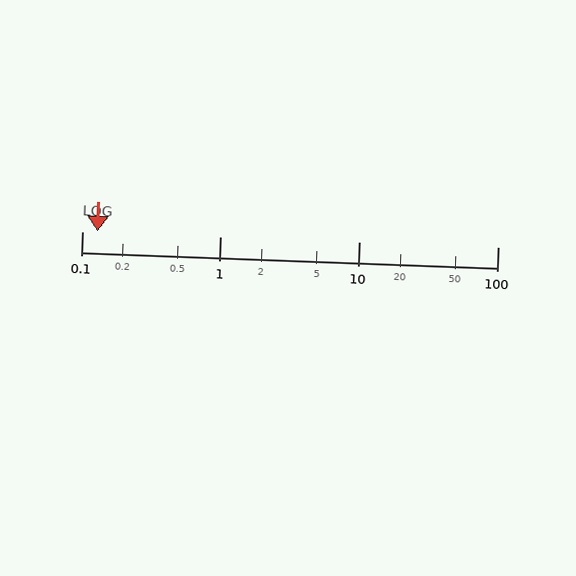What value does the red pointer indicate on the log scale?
The pointer indicates approximately 0.13.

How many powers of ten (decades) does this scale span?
The scale spans 3 decades, from 0.1 to 100.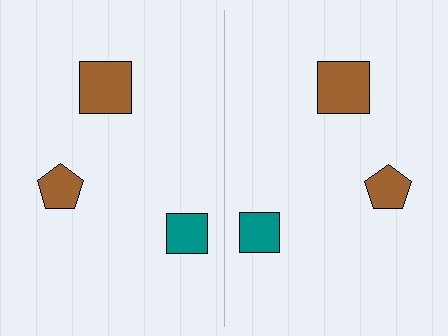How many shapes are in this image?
There are 6 shapes in this image.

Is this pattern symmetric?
Yes, this pattern has bilateral (reflection) symmetry.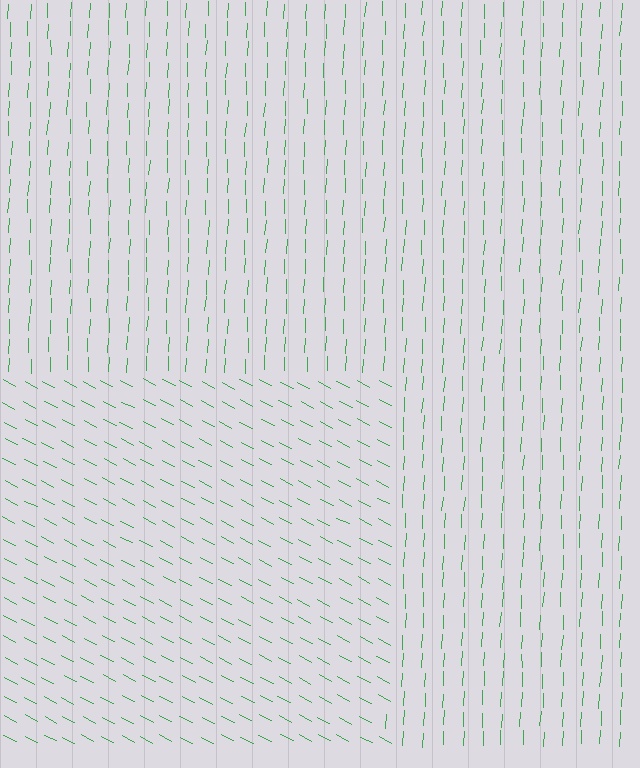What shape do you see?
I see a rectangle.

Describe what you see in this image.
The image is filled with small green line segments. A rectangle region in the image has lines oriented differently from the surrounding lines, creating a visible texture boundary.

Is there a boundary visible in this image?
Yes, there is a texture boundary formed by a change in line orientation.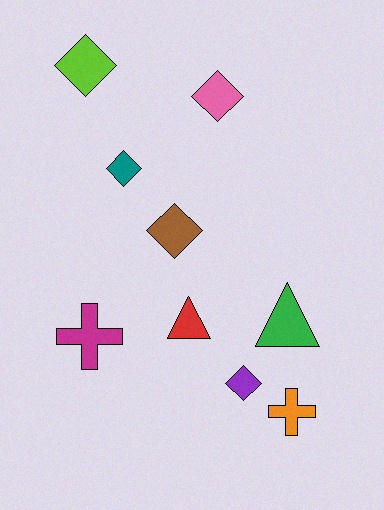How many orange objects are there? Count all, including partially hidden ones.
There is 1 orange object.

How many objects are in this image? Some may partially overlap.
There are 9 objects.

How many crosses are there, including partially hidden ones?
There are 2 crosses.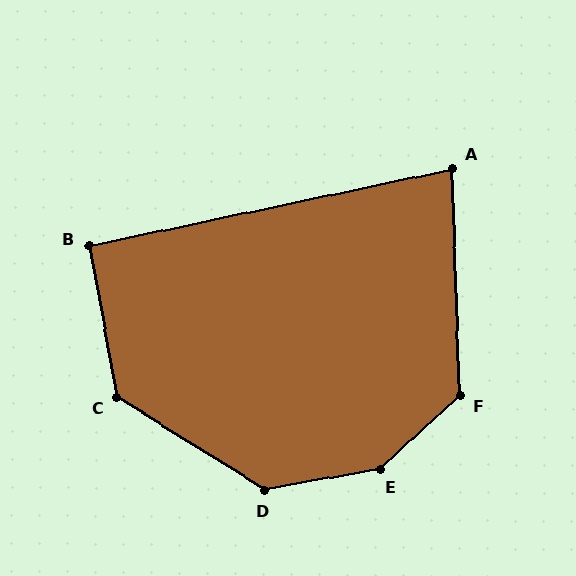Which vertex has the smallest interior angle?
A, at approximately 80 degrees.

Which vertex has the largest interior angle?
E, at approximately 148 degrees.